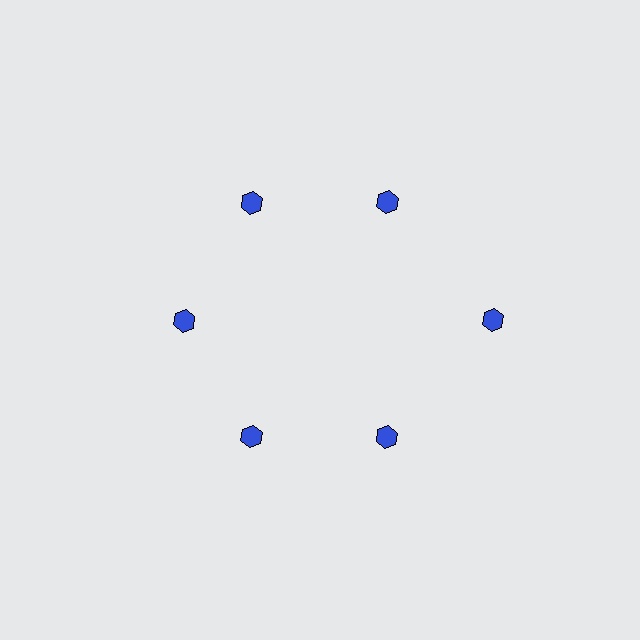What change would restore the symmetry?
The symmetry would be restored by moving it inward, back onto the ring so that all 6 hexagons sit at equal angles and equal distance from the center.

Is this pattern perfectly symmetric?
No. The 6 blue hexagons are arranged in a ring, but one element near the 3 o'clock position is pushed outward from the center, breaking the 6-fold rotational symmetry.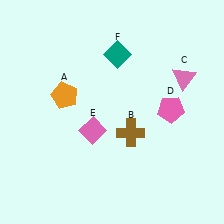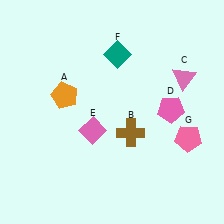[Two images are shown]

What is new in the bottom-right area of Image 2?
A pink pentagon (G) was added in the bottom-right area of Image 2.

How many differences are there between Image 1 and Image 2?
There is 1 difference between the two images.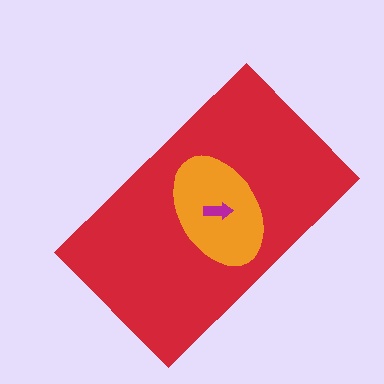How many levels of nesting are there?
3.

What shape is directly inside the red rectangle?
The orange ellipse.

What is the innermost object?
The magenta arrow.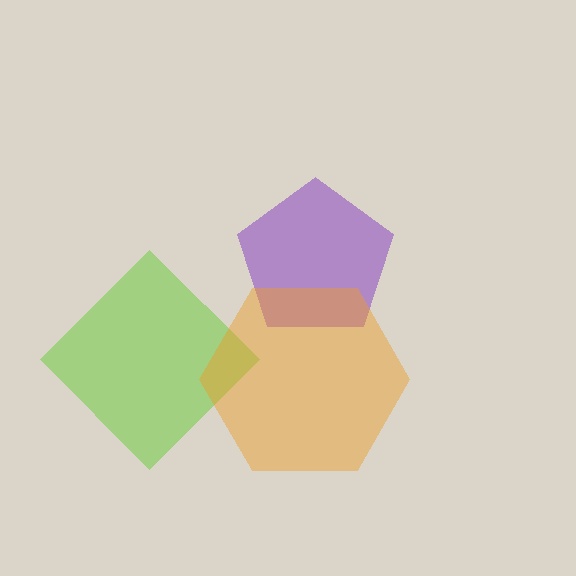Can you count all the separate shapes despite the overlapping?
Yes, there are 3 separate shapes.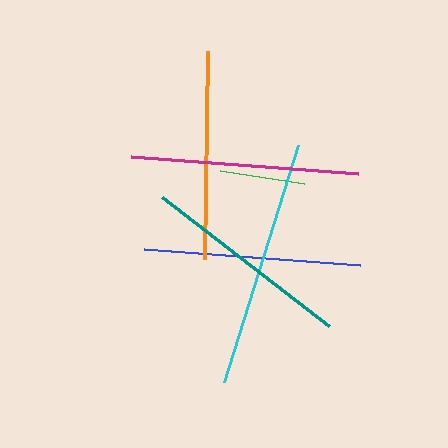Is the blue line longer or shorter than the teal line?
The blue line is longer than the teal line.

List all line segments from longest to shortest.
From longest to shortest: cyan, magenta, blue, teal, orange, green.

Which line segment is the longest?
The cyan line is the longest at approximately 248 pixels.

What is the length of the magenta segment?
The magenta segment is approximately 228 pixels long.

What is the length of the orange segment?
The orange segment is approximately 208 pixels long.